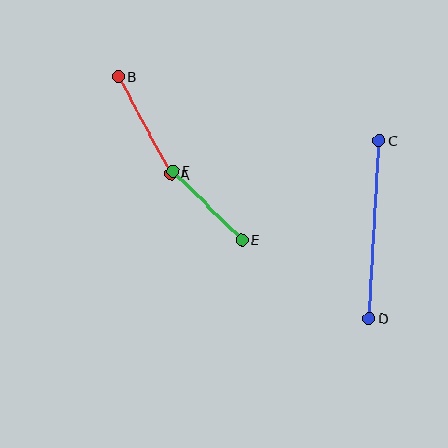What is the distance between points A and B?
The distance is approximately 111 pixels.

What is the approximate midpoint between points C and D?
The midpoint is at approximately (374, 229) pixels.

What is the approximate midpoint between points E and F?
The midpoint is at approximately (207, 205) pixels.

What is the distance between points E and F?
The distance is approximately 97 pixels.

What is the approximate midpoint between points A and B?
The midpoint is at approximately (145, 125) pixels.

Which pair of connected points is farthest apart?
Points C and D are farthest apart.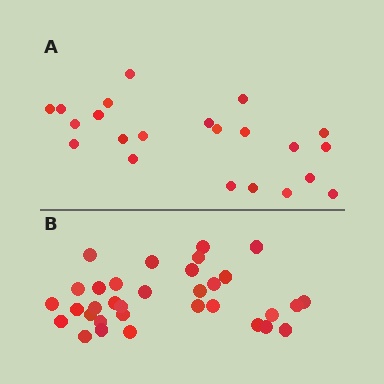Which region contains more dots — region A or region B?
Region B (the bottom region) has more dots.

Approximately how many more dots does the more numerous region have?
Region B has roughly 12 or so more dots than region A.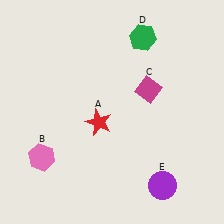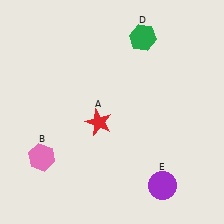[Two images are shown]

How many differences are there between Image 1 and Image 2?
There is 1 difference between the two images.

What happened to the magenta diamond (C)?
The magenta diamond (C) was removed in Image 2. It was in the top-right area of Image 1.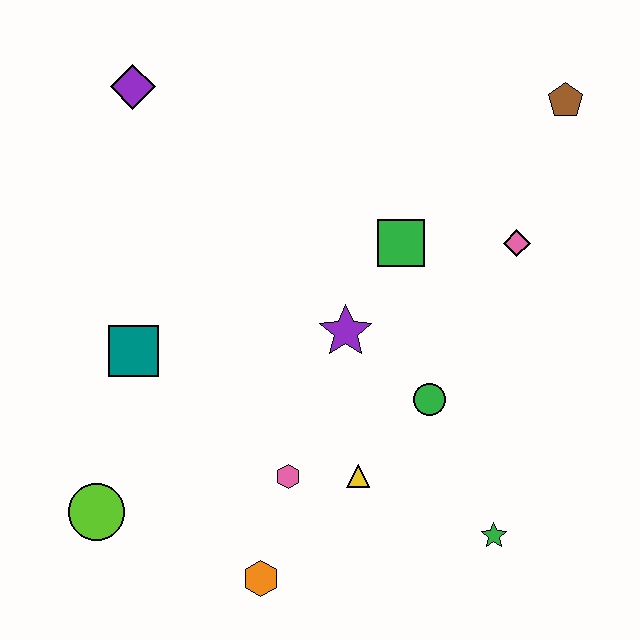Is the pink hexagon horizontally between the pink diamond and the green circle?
No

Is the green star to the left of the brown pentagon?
Yes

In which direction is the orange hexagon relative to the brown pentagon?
The orange hexagon is below the brown pentagon.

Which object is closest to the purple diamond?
The teal square is closest to the purple diamond.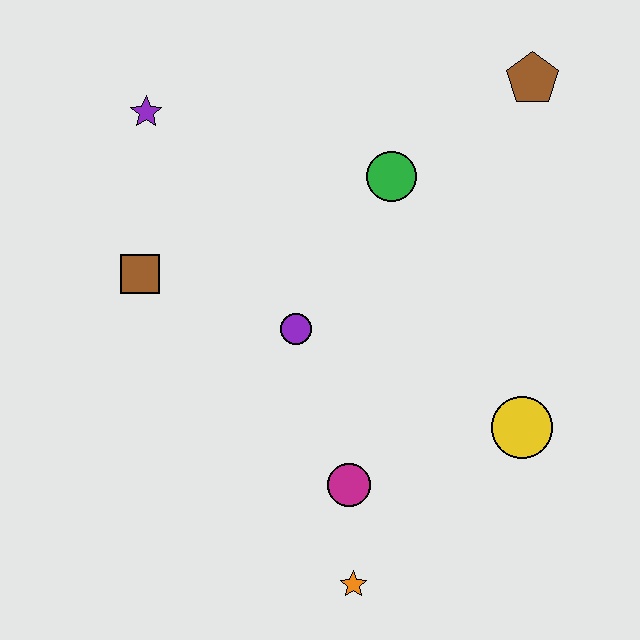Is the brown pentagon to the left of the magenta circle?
No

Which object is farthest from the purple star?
The orange star is farthest from the purple star.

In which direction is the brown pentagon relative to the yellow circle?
The brown pentagon is above the yellow circle.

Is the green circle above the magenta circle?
Yes